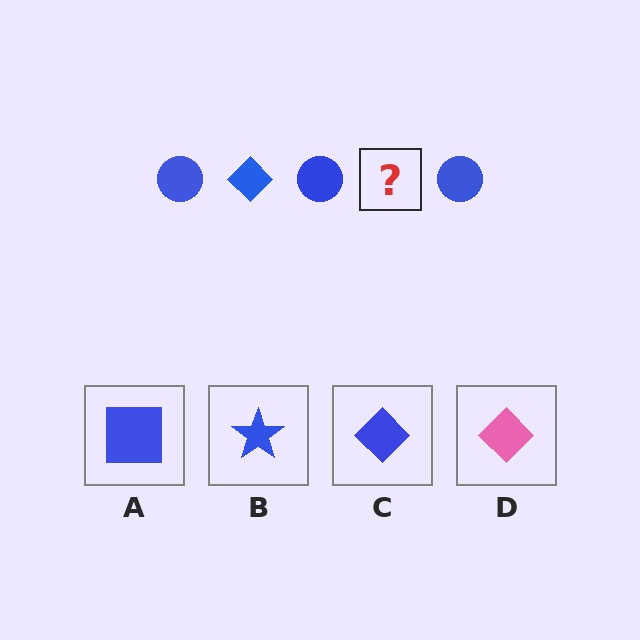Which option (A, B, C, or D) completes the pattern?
C.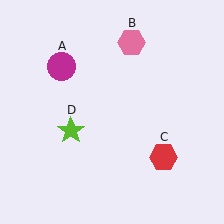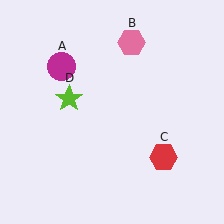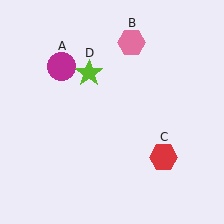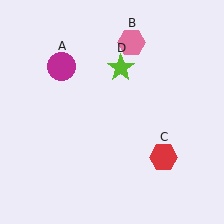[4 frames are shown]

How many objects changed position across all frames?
1 object changed position: lime star (object D).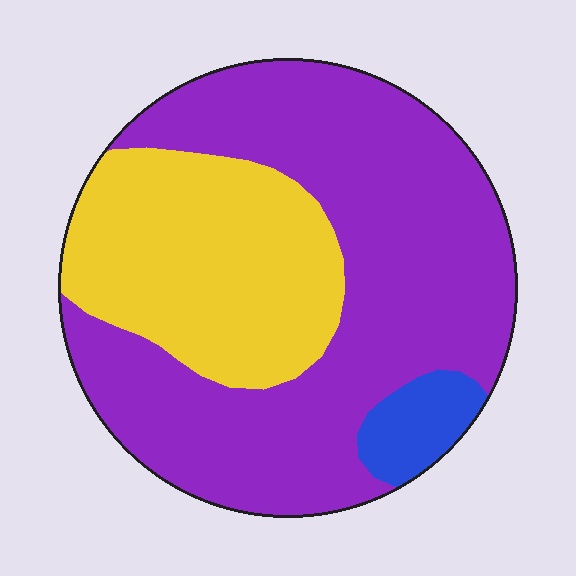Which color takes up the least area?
Blue, at roughly 5%.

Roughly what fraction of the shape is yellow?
Yellow covers 31% of the shape.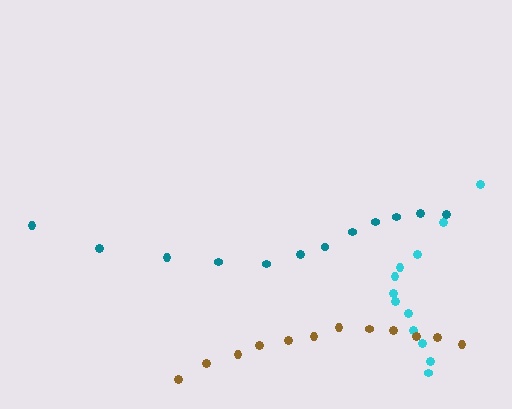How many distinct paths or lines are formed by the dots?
There are 3 distinct paths.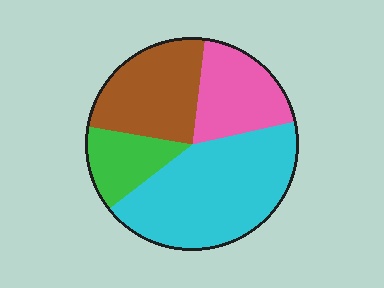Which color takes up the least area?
Green, at roughly 15%.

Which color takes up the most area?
Cyan, at roughly 45%.